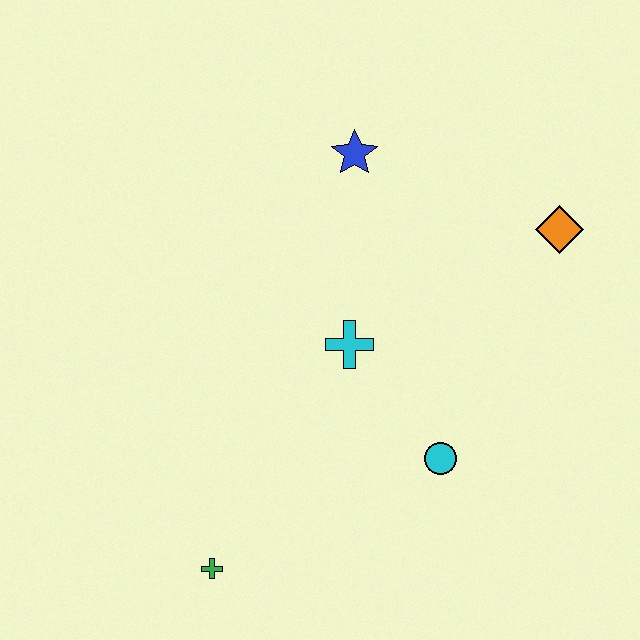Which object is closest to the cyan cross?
The cyan circle is closest to the cyan cross.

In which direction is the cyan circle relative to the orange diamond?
The cyan circle is below the orange diamond.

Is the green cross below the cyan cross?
Yes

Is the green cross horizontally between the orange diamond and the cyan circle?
No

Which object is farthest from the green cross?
The orange diamond is farthest from the green cross.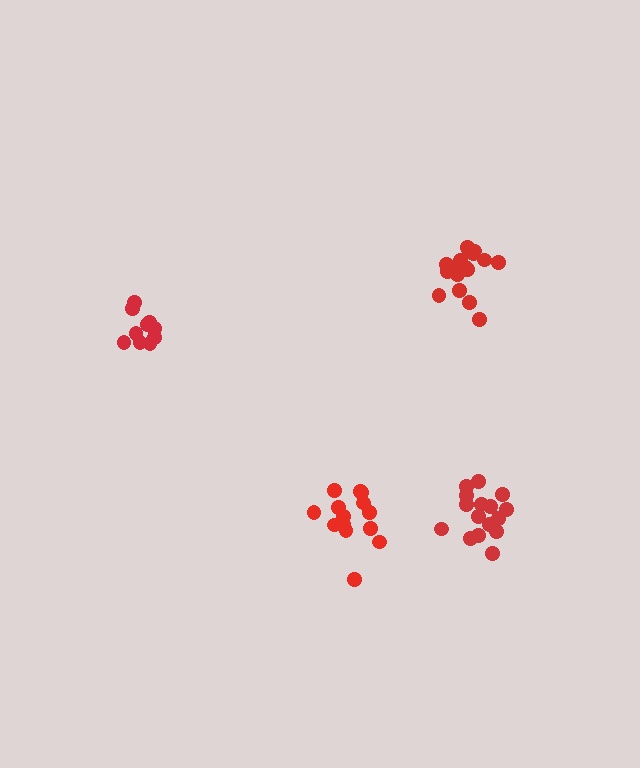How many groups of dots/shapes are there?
There are 4 groups.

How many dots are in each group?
Group 1: 16 dots, Group 2: 14 dots, Group 3: 16 dots, Group 4: 10 dots (56 total).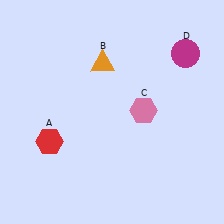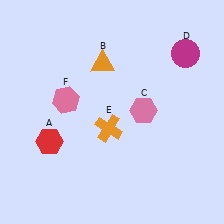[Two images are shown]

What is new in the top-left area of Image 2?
A pink hexagon (F) was added in the top-left area of Image 2.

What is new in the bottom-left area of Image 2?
An orange cross (E) was added in the bottom-left area of Image 2.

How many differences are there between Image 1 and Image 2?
There are 2 differences between the two images.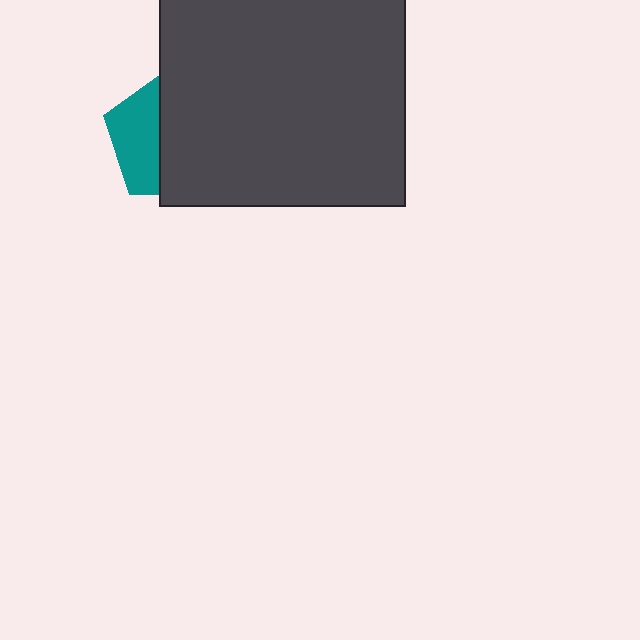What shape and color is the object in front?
The object in front is a dark gray square.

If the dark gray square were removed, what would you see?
You would see the complete teal pentagon.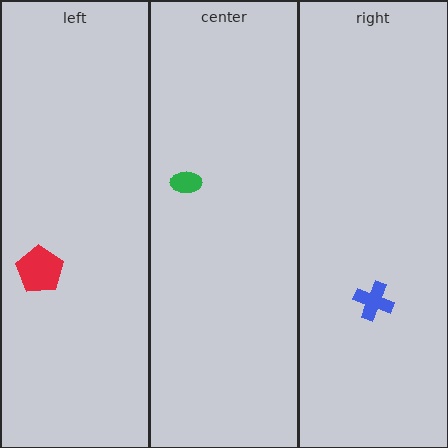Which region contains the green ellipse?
The center region.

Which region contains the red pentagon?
The left region.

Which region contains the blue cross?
The right region.